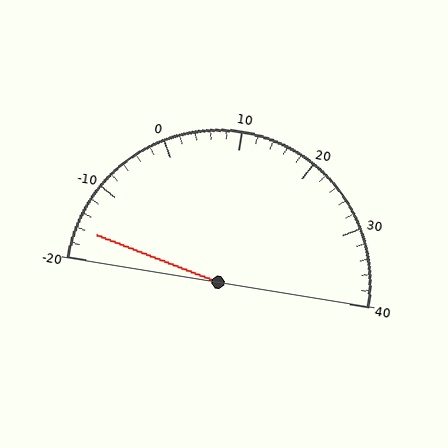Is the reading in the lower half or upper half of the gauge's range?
The reading is in the lower half of the range (-20 to 40).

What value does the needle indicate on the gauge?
The needle indicates approximately -16.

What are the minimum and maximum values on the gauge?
The gauge ranges from -20 to 40.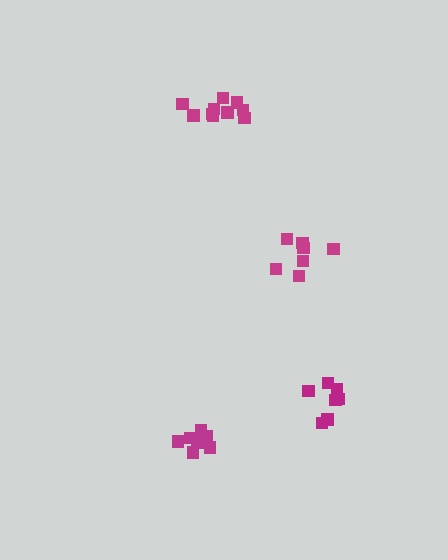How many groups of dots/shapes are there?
There are 4 groups.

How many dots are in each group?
Group 1: 10 dots, Group 2: 7 dots, Group 3: 8 dots, Group 4: 7 dots (32 total).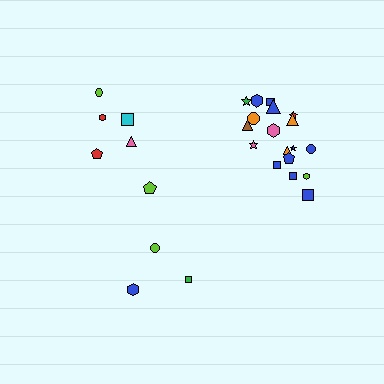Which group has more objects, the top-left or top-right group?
The top-right group.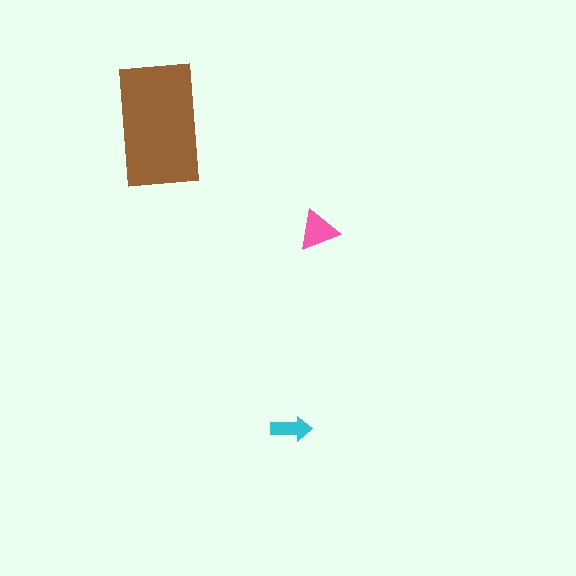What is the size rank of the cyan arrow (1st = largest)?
3rd.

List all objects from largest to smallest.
The brown rectangle, the pink triangle, the cyan arrow.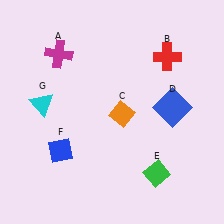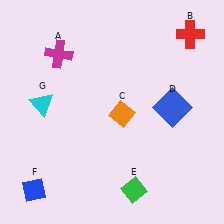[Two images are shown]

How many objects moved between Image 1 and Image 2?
3 objects moved between the two images.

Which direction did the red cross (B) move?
The red cross (B) moved up.